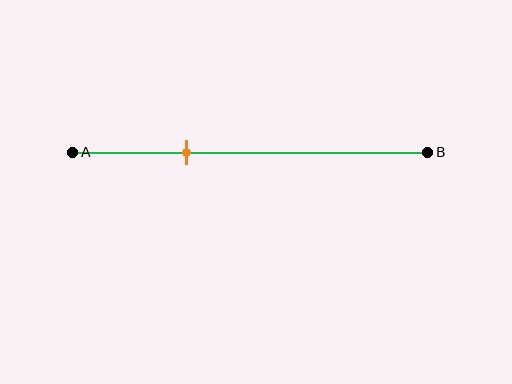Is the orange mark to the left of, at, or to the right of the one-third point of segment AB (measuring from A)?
The orange mark is approximately at the one-third point of segment AB.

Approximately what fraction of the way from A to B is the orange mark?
The orange mark is approximately 30% of the way from A to B.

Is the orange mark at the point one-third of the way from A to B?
Yes, the mark is approximately at the one-third point.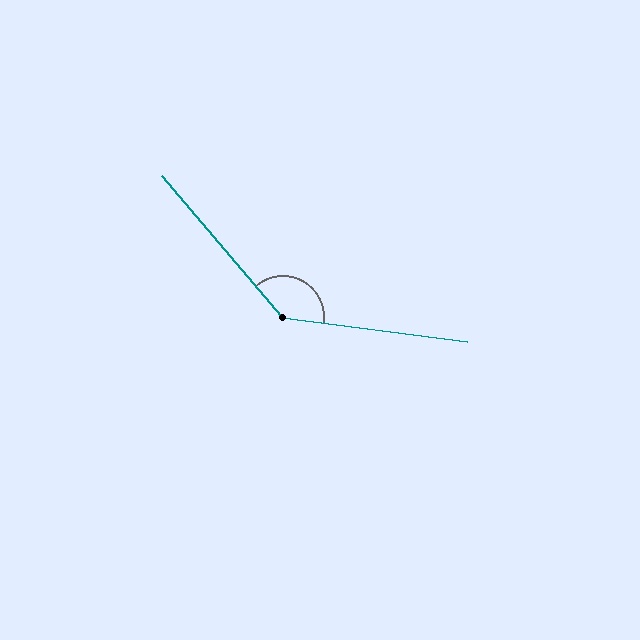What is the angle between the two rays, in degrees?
Approximately 138 degrees.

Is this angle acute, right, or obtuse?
It is obtuse.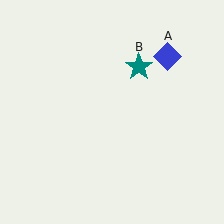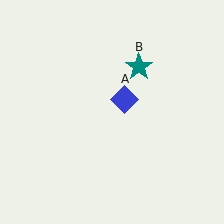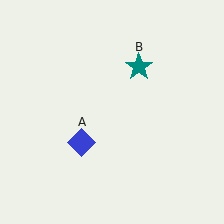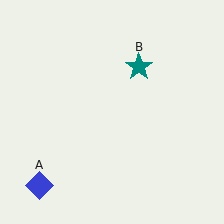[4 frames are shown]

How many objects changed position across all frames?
1 object changed position: blue diamond (object A).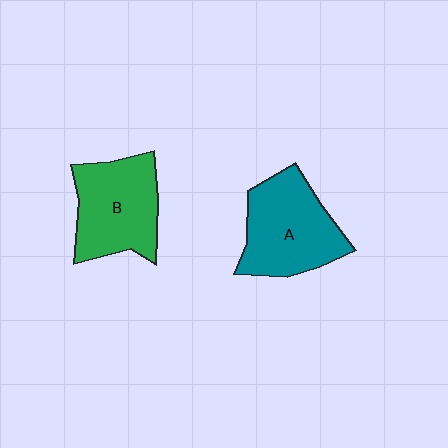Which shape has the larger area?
Shape A (teal).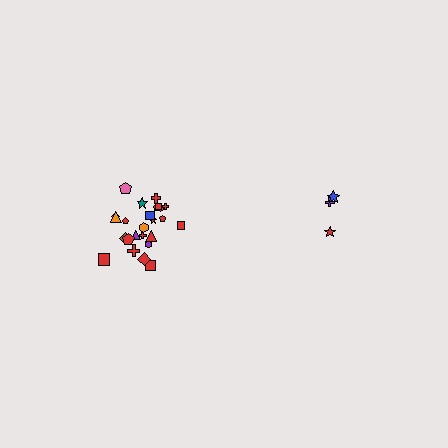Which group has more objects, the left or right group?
The left group.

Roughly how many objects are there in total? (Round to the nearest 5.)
Roughly 30 objects in total.